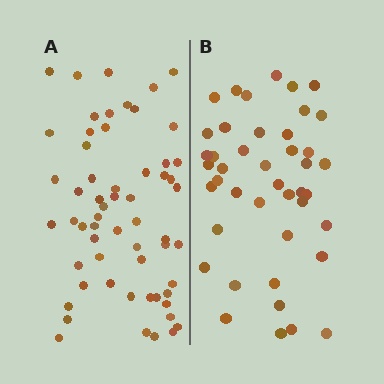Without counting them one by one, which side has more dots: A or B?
Region A (the left region) has more dots.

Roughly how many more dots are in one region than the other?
Region A has approximately 15 more dots than region B.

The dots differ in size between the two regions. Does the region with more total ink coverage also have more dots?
No. Region B has more total ink coverage because its dots are larger, but region A actually contains more individual dots. Total area can be misleading — the number of items is what matters here.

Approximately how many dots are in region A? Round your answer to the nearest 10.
About 60 dots. (The exact count is 59, which rounds to 60.)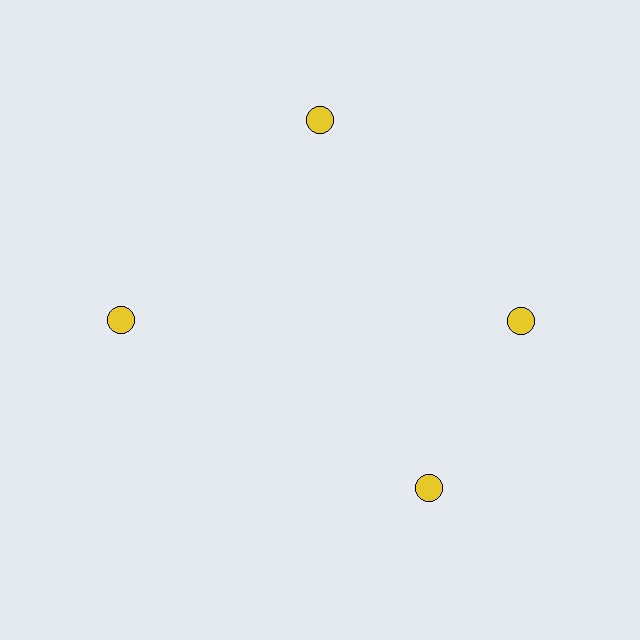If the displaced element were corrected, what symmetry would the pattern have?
It would have 4-fold rotational symmetry — the pattern would map onto itself every 90 degrees.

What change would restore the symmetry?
The symmetry would be restored by rotating it back into even spacing with its neighbors so that all 4 circles sit at equal angles and equal distance from the center.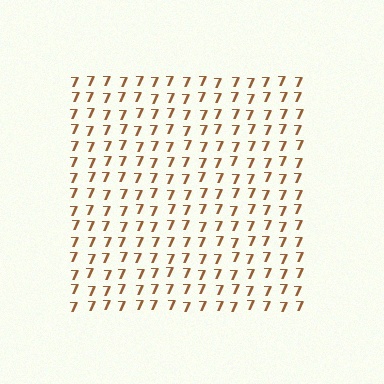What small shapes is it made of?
It is made of small digit 7's.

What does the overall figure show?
The overall figure shows a square.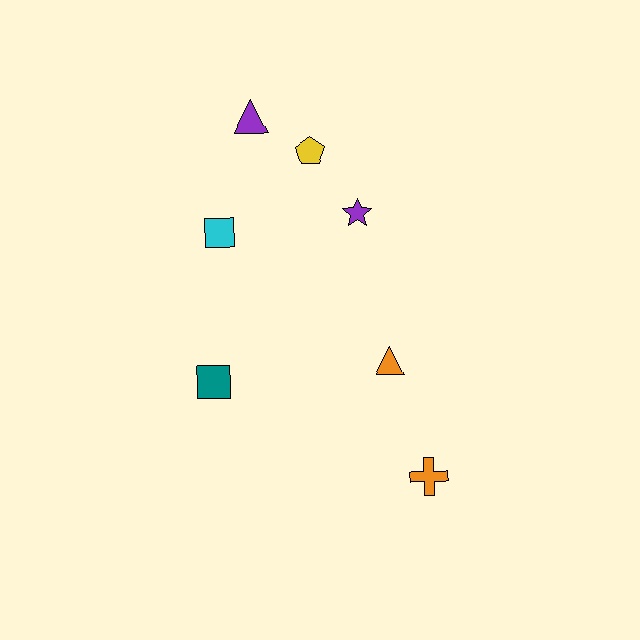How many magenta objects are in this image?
There are no magenta objects.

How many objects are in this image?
There are 7 objects.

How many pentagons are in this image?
There is 1 pentagon.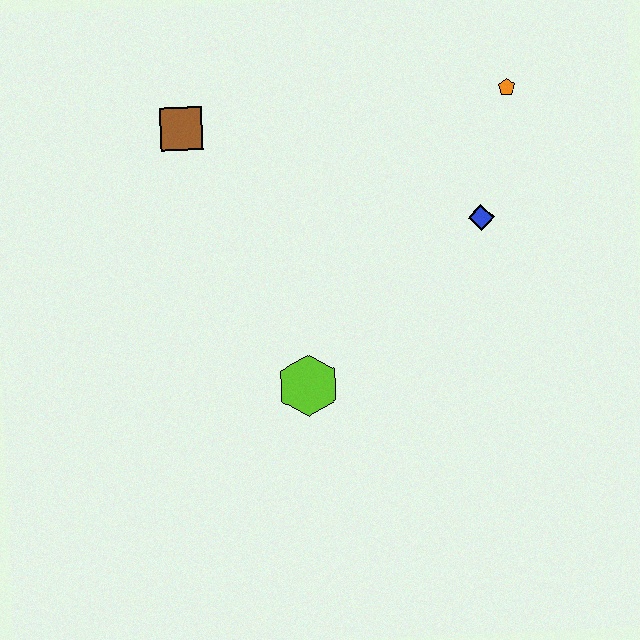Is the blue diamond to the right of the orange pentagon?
No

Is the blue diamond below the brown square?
Yes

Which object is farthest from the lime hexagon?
The orange pentagon is farthest from the lime hexagon.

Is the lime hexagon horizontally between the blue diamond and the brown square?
Yes